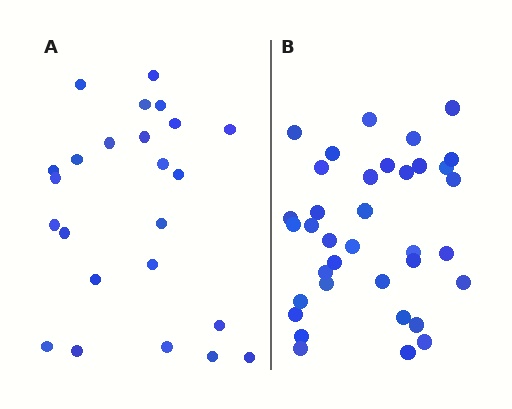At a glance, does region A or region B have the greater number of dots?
Region B (the right region) has more dots.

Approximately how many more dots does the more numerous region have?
Region B has roughly 12 or so more dots than region A.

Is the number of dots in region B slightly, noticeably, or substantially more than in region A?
Region B has substantially more. The ratio is roughly 1.5 to 1.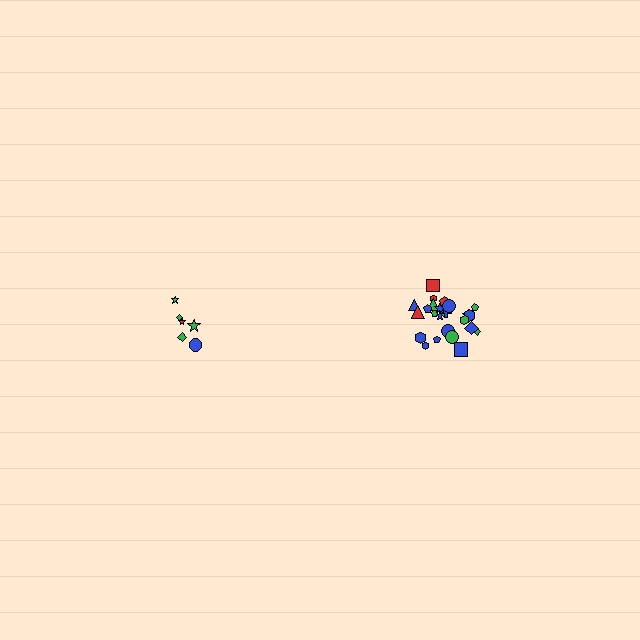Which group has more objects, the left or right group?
The right group.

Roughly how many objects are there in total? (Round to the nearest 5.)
Roughly 30 objects in total.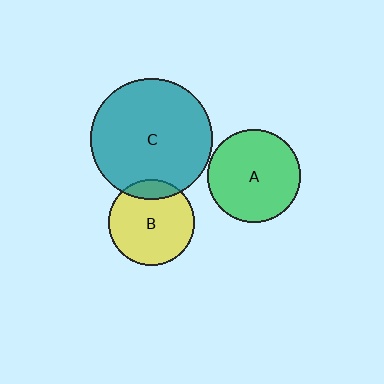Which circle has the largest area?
Circle C (teal).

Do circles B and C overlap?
Yes.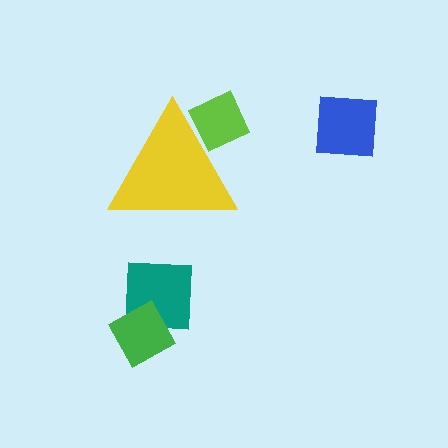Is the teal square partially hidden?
No, the teal square is fully visible.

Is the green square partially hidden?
No, the green square is fully visible.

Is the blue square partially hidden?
No, the blue square is fully visible.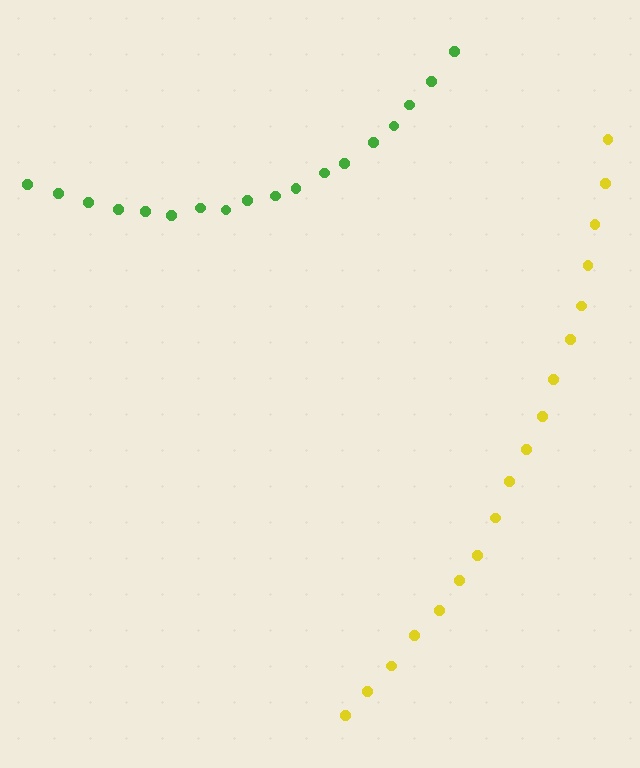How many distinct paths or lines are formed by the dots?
There are 2 distinct paths.